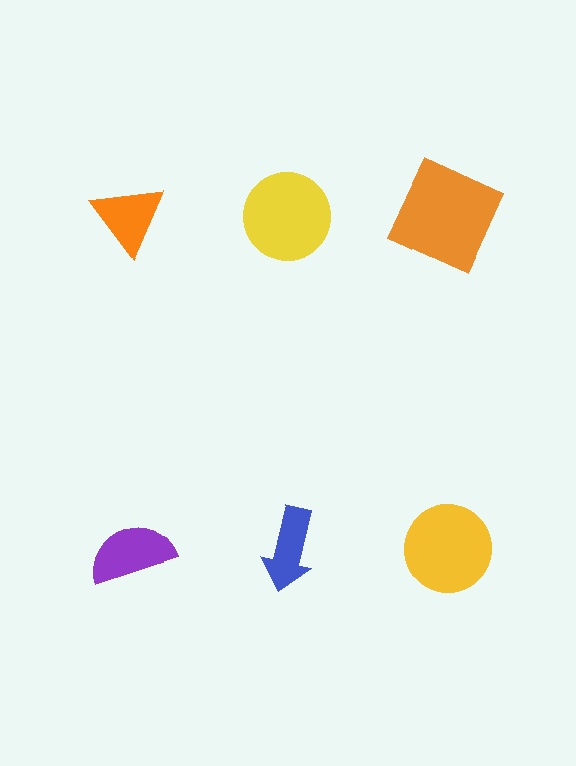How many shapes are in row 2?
3 shapes.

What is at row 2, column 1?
A purple semicircle.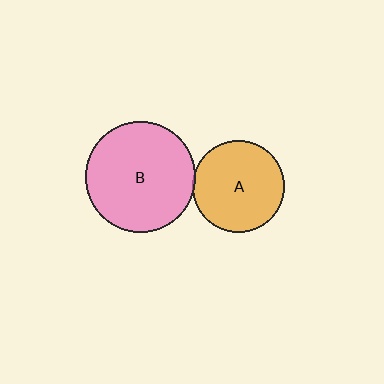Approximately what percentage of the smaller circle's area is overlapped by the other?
Approximately 5%.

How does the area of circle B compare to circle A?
Approximately 1.4 times.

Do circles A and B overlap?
Yes.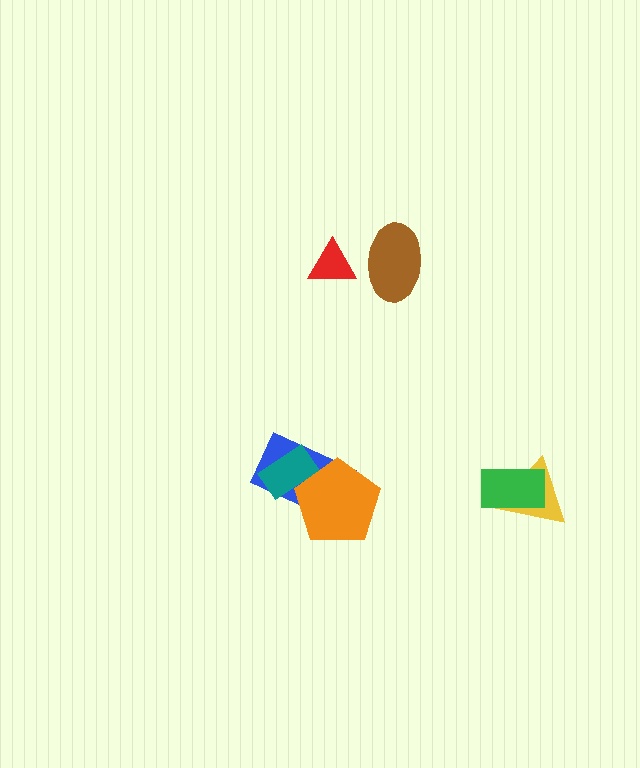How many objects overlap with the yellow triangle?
1 object overlaps with the yellow triangle.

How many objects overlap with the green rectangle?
1 object overlaps with the green rectangle.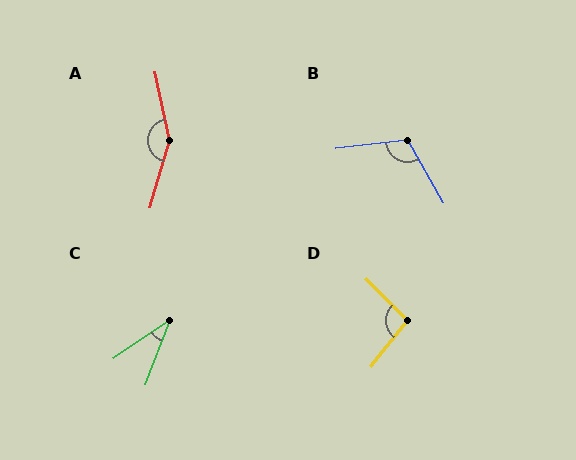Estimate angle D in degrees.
Approximately 97 degrees.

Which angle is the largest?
A, at approximately 152 degrees.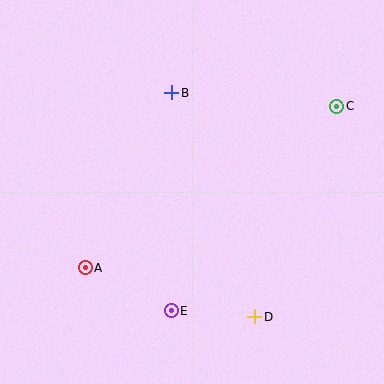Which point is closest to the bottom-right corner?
Point D is closest to the bottom-right corner.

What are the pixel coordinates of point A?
Point A is at (85, 268).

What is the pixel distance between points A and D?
The distance between A and D is 176 pixels.